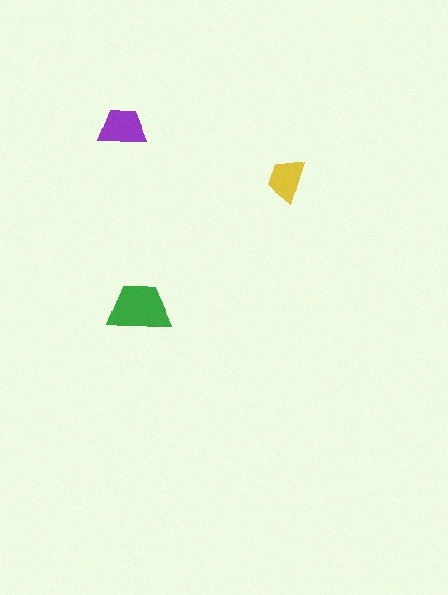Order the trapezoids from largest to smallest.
the green one, the purple one, the yellow one.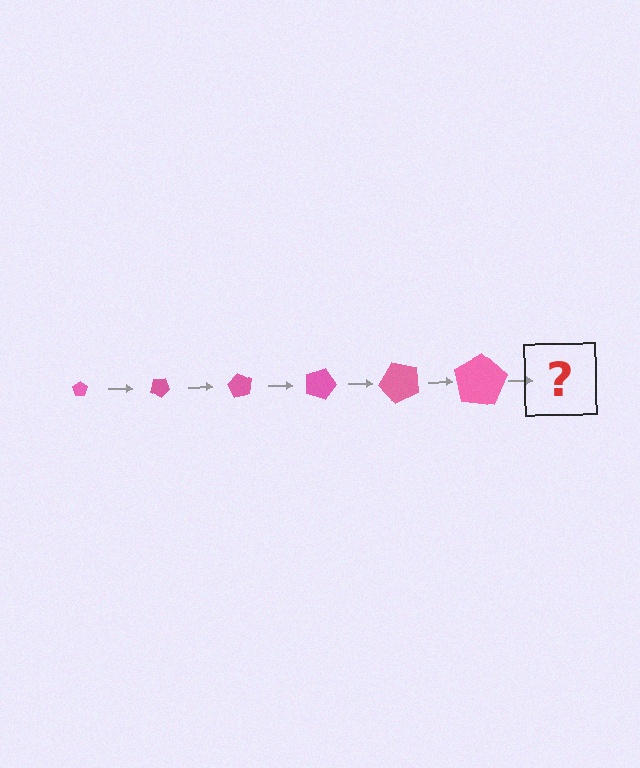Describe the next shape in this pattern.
It should be a pentagon, larger than the previous one and rotated 180 degrees from the start.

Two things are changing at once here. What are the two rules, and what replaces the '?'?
The two rules are that the pentagon grows larger each step and it rotates 30 degrees each step. The '?' should be a pentagon, larger than the previous one and rotated 180 degrees from the start.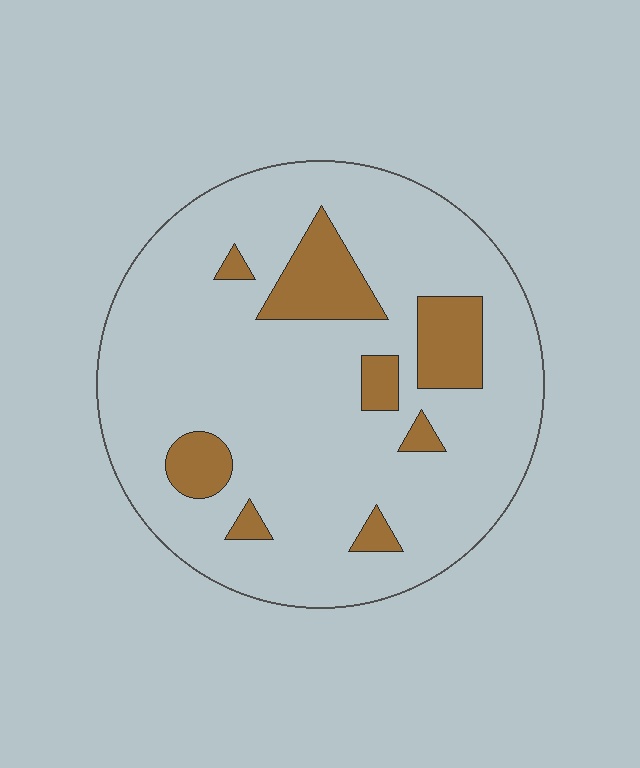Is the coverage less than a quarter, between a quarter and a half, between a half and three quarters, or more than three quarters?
Less than a quarter.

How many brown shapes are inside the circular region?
8.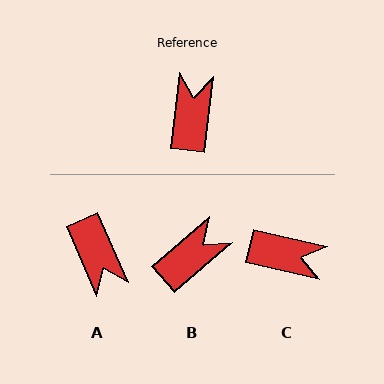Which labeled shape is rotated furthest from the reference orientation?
A, about 149 degrees away.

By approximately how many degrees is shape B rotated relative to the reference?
Approximately 42 degrees clockwise.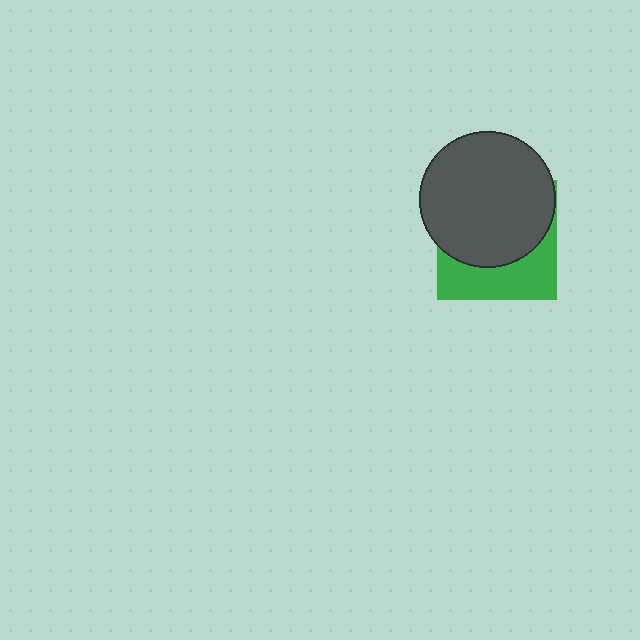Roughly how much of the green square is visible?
A small part of it is visible (roughly 37%).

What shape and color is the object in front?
The object in front is a dark gray circle.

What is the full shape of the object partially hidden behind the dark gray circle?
The partially hidden object is a green square.